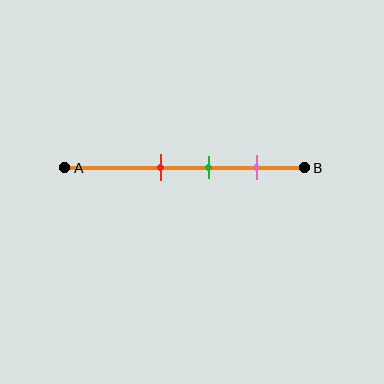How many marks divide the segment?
There are 3 marks dividing the segment.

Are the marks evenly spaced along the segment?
Yes, the marks are approximately evenly spaced.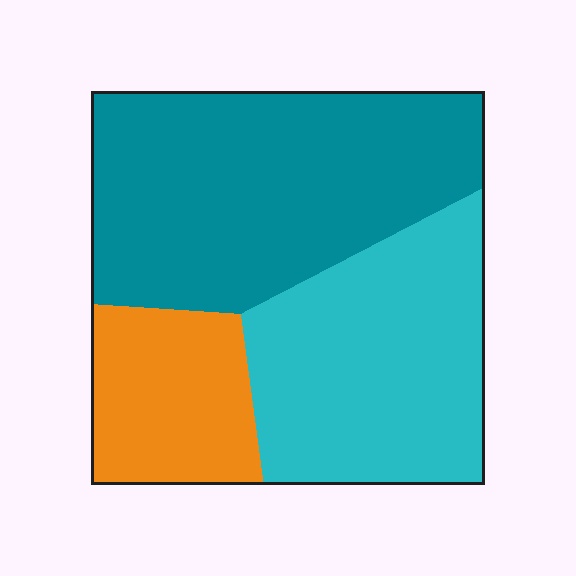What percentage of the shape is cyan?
Cyan covers about 35% of the shape.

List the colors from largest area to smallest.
From largest to smallest: teal, cyan, orange.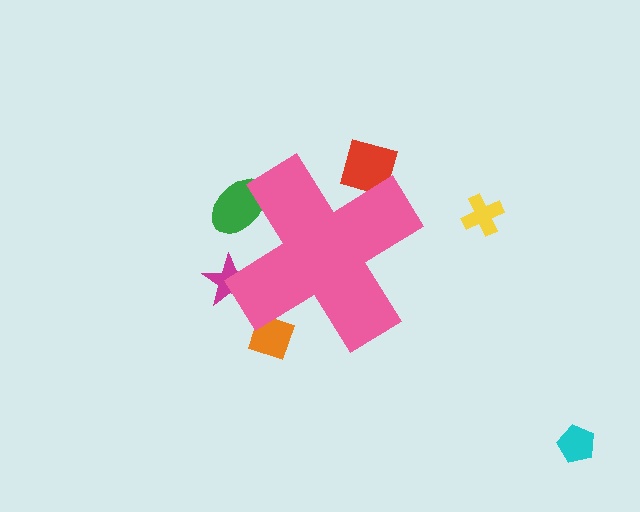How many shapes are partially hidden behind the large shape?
4 shapes are partially hidden.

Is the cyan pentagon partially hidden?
No, the cyan pentagon is fully visible.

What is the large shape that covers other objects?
A pink cross.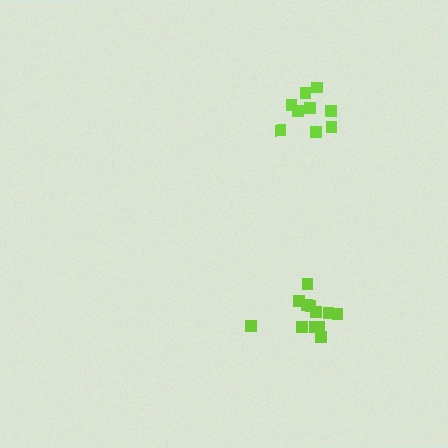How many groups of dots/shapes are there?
There are 2 groups.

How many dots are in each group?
Group 1: 12 dots, Group 2: 10 dots (22 total).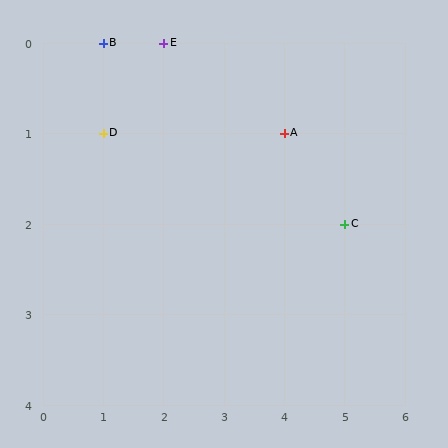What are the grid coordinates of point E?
Point E is at grid coordinates (2, 0).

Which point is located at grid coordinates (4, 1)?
Point A is at (4, 1).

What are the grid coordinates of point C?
Point C is at grid coordinates (5, 2).